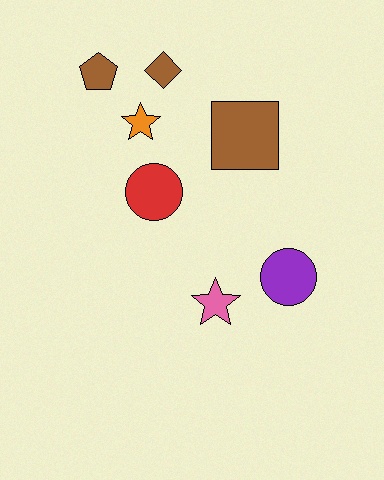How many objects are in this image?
There are 7 objects.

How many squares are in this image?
There is 1 square.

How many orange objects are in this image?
There is 1 orange object.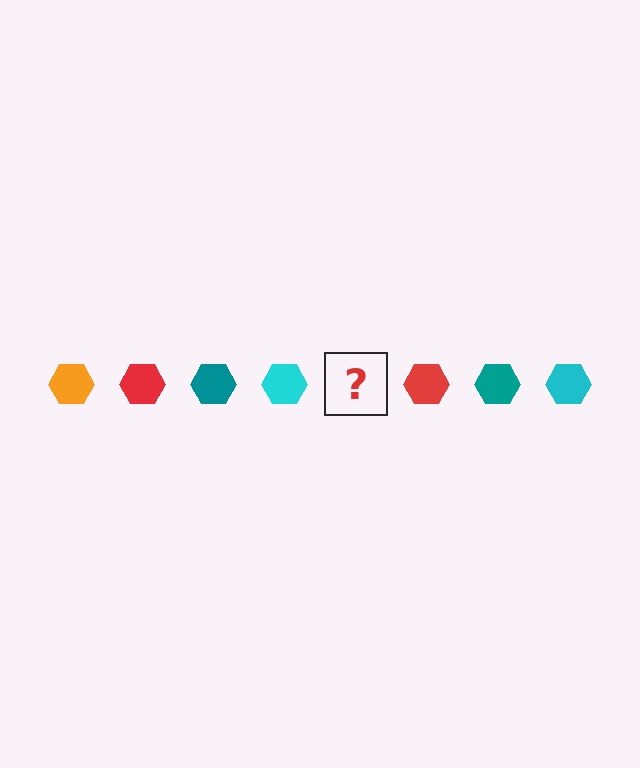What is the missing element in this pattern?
The missing element is an orange hexagon.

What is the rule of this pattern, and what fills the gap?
The rule is that the pattern cycles through orange, red, teal, cyan hexagons. The gap should be filled with an orange hexagon.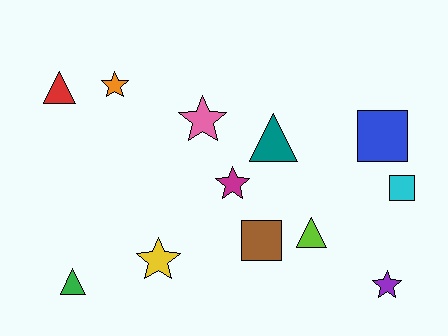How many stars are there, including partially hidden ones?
There are 5 stars.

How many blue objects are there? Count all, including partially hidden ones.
There is 1 blue object.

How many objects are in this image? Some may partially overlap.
There are 12 objects.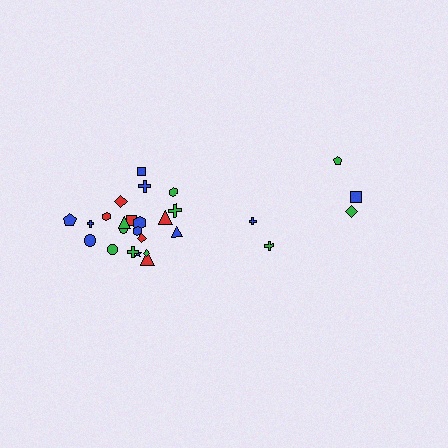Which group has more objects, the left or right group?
The left group.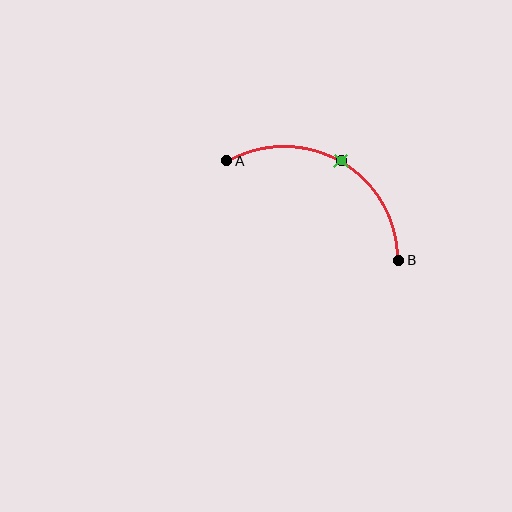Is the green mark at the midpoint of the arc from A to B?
Yes. The green mark lies on the arc at equal arc-length from both A and B — it is the arc midpoint.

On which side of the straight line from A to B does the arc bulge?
The arc bulges above the straight line connecting A and B.